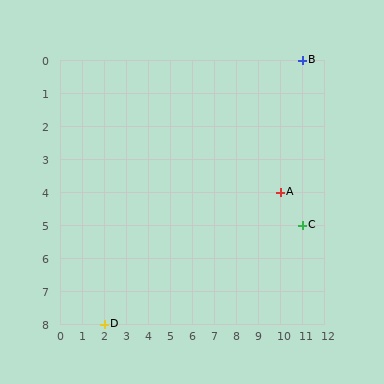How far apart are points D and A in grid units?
Points D and A are 8 columns and 4 rows apart (about 8.9 grid units diagonally).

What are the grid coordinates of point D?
Point D is at grid coordinates (2, 8).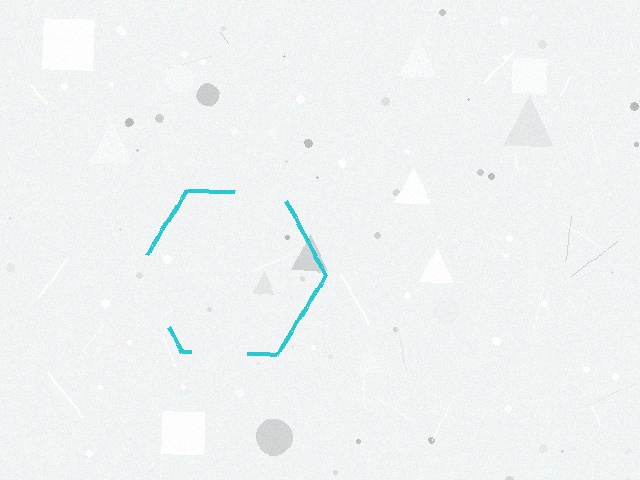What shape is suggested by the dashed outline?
The dashed outline suggests a hexagon.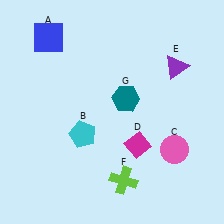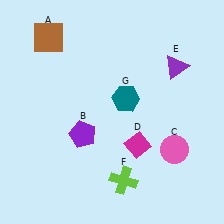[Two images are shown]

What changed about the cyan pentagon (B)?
In Image 1, B is cyan. In Image 2, it changed to purple.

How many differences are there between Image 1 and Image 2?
There are 2 differences between the two images.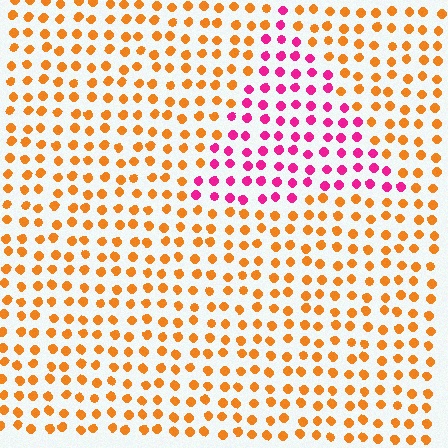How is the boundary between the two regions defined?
The boundary is defined purely by a slight shift in hue (about 64 degrees). Spacing, size, and orientation are identical on both sides.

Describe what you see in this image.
The image is filled with small orange elements in a uniform arrangement. A triangle-shaped region is visible where the elements are tinted to a slightly different hue, forming a subtle color boundary.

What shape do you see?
I see a triangle.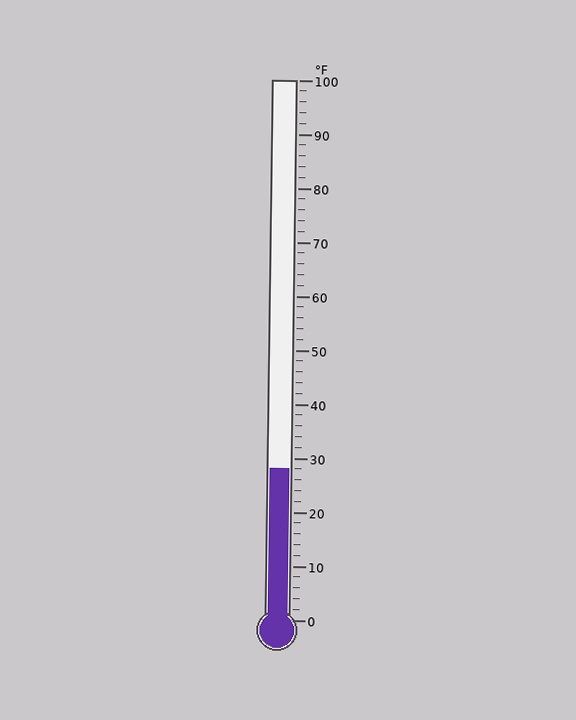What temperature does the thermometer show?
The thermometer shows approximately 28°F.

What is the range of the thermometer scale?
The thermometer scale ranges from 0°F to 100°F.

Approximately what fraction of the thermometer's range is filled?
The thermometer is filled to approximately 30% of its range.